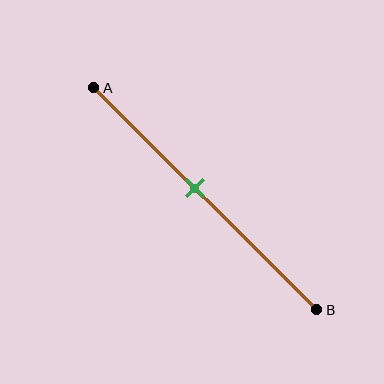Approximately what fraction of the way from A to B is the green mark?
The green mark is approximately 45% of the way from A to B.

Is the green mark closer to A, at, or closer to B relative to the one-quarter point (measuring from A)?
The green mark is closer to point B than the one-quarter point of segment AB.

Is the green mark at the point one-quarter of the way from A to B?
No, the mark is at about 45% from A, not at the 25% one-quarter point.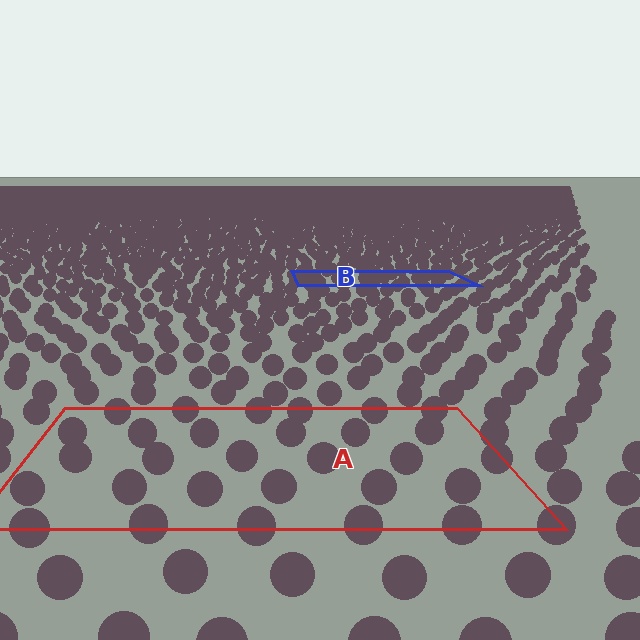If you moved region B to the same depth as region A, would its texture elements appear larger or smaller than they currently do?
They would appear larger. At a closer depth, the same texture elements are projected at a bigger on-screen size.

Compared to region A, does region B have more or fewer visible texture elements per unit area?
Region B has more texture elements per unit area — they are packed more densely because it is farther away.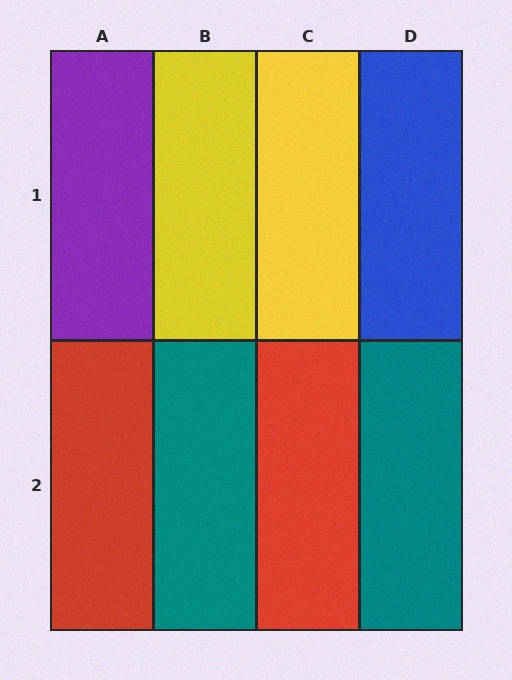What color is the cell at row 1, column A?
Purple.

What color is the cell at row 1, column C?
Yellow.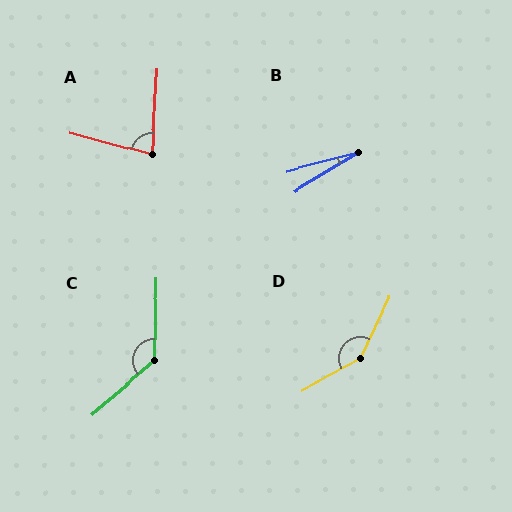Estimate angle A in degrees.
Approximately 78 degrees.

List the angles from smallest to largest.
B (16°), A (78°), C (132°), D (144°).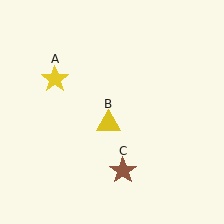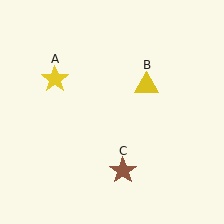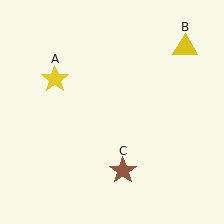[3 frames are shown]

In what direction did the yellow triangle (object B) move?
The yellow triangle (object B) moved up and to the right.